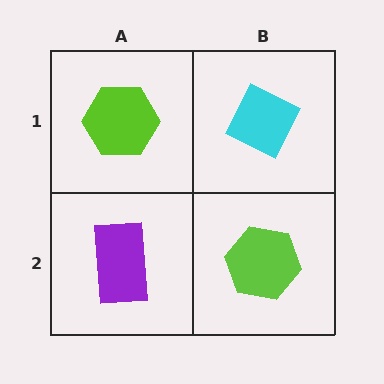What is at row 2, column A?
A purple rectangle.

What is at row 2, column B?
A lime hexagon.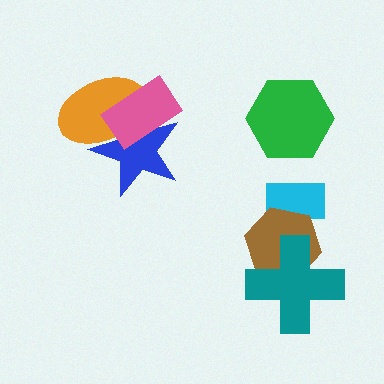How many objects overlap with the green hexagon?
0 objects overlap with the green hexagon.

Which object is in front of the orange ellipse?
The pink rectangle is in front of the orange ellipse.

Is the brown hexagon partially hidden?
Yes, it is partially covered by another shape.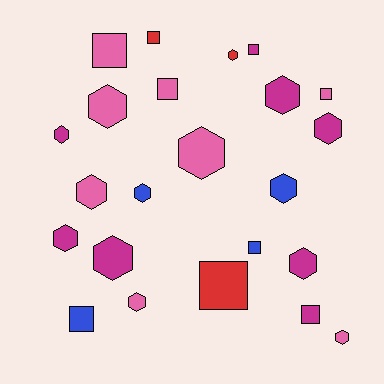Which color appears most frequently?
Pink, with 8 objects.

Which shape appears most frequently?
Hexagon, with 14 objects.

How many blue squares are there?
There are 2 blue squares.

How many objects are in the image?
There are 23 objects.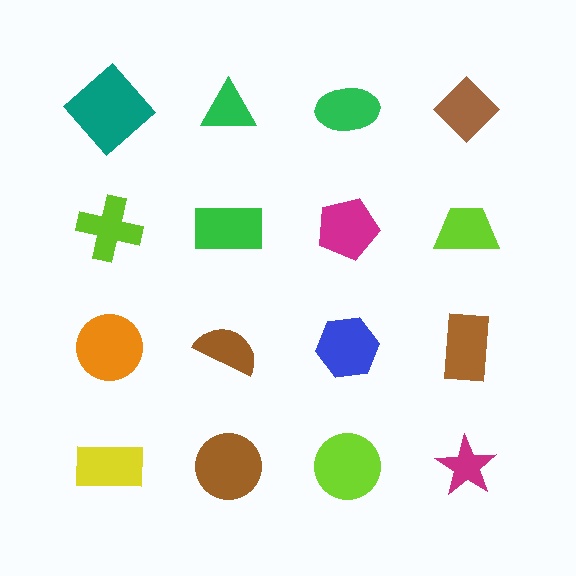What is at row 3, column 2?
A brown semicircle.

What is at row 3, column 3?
A blue hexagon.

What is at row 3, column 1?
An orange circle.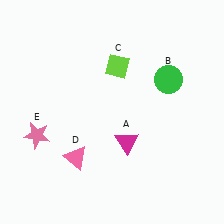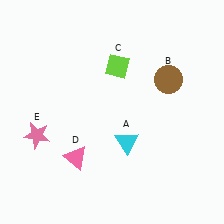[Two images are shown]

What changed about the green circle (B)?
In Image 1, B is green. In Image 2, it changed to brown.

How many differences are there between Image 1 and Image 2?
There are 2 differences between the two images.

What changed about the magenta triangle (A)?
In Image 1, A is magenta. In Image 2, it changed to cyan.